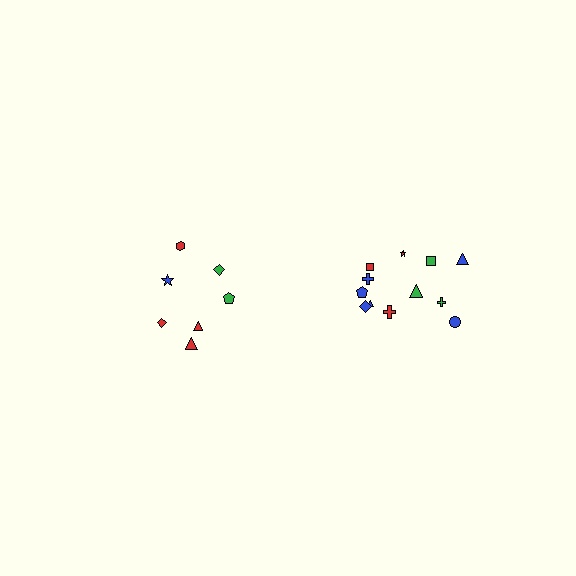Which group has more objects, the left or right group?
The right group.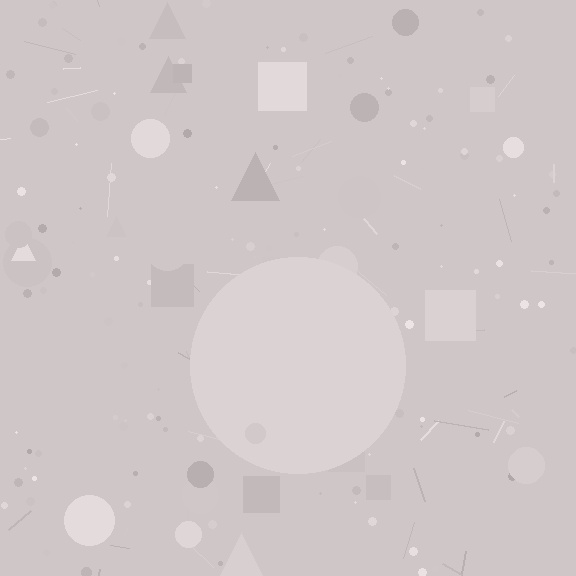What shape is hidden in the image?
A circle is hidden in the image.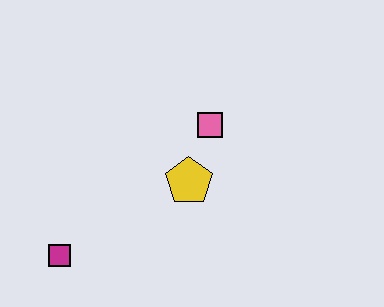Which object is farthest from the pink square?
The magenta square is farthest from the pink square.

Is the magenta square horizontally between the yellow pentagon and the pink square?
No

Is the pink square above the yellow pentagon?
Yes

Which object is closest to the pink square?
The yellow pentagon is closest to the pink square.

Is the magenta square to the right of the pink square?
No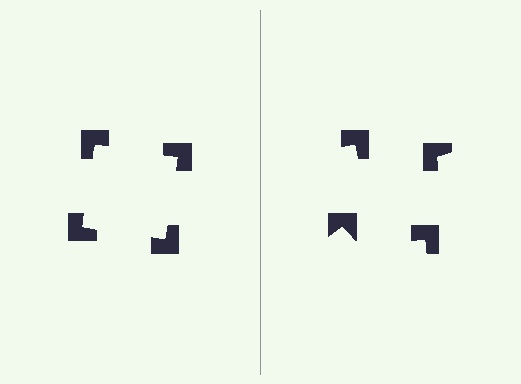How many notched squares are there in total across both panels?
8 — 4 on each side.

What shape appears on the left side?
An illusory square.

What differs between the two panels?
The notched squares are positioned identically on both sides; only the wedge orientations differ. On the left they align to a square; on the right they are misaligned.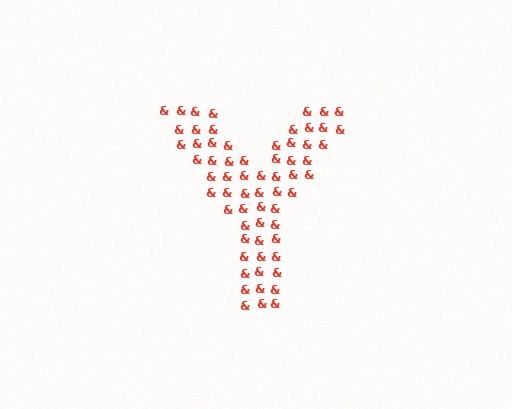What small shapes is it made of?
It is made of small ampersands.